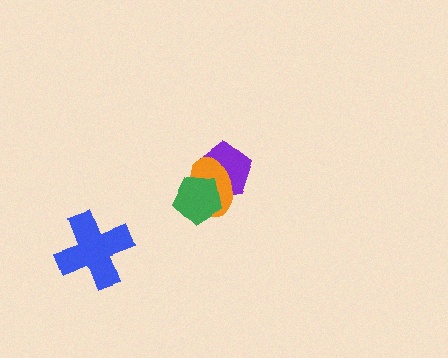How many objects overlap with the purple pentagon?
2 objects overlap with the purple pentagon.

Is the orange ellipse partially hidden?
Yes, it is partially covered by another shape.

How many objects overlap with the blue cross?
0 objects overlap with the blue cross.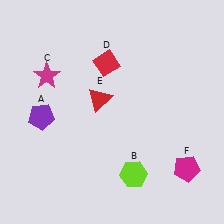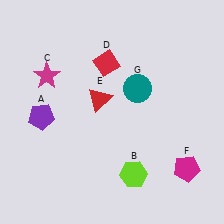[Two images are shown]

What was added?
A teal circle (G) was added in Image 2.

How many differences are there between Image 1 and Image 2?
There is 1 difference between the two images.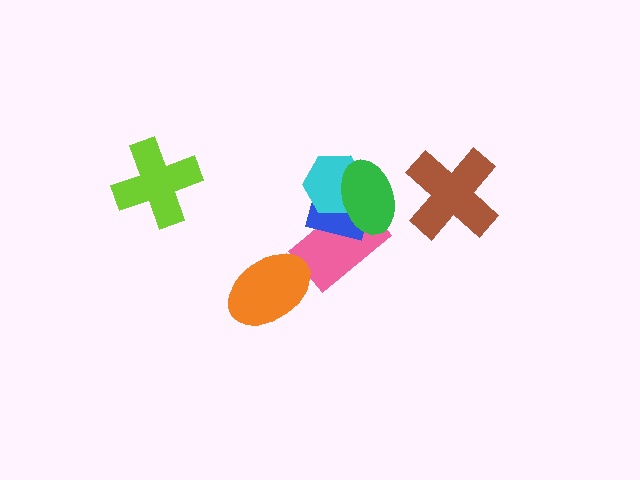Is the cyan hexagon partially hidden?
Yes, it is partially covered by another shape.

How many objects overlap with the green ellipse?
3 objects overlap with the green ellipse.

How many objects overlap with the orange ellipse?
0 objects overlap with the orange ellipse.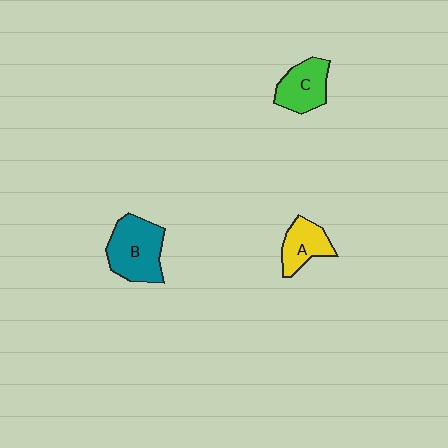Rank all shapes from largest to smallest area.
From largest to smallest: B (teal), C (green), A (yellow).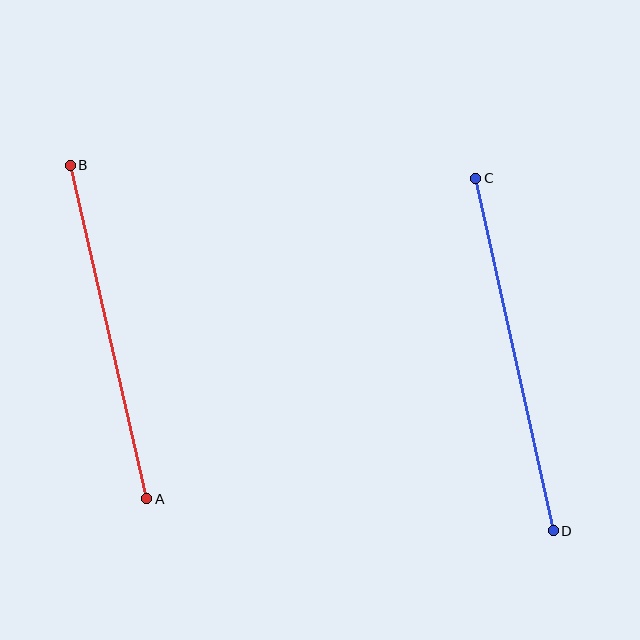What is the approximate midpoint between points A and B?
The midpoint is at approximately (109, 332) pixels.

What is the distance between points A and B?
The distance is approximately 342 pixels.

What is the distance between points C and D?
The distance is approximately 361 pixels.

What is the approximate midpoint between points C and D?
The midpoint is at approximately (514, 354) pixels.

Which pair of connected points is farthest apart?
Points C and D are farthest apart.